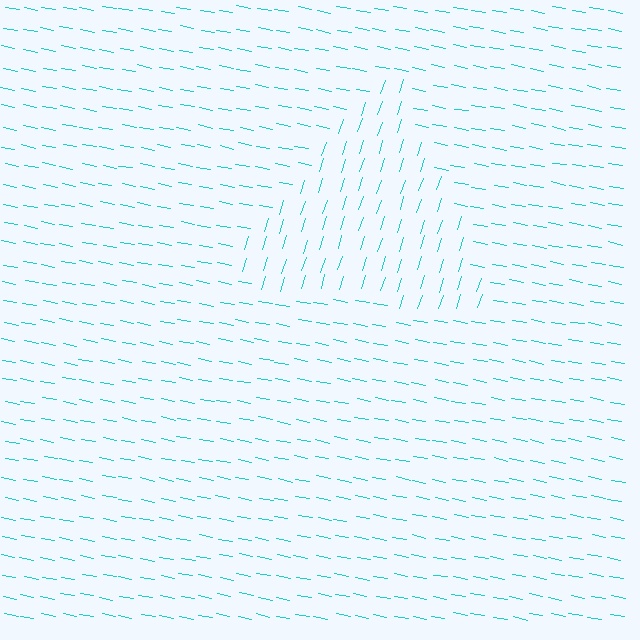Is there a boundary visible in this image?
Yes, there is a texture boundary formed by a change in line orientation.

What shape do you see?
I see a triangle.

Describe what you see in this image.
The image is filled with small cyan line segments. A triangle region in the image has lines oriented differently from the surrounding lines, creating a visible texture boundary.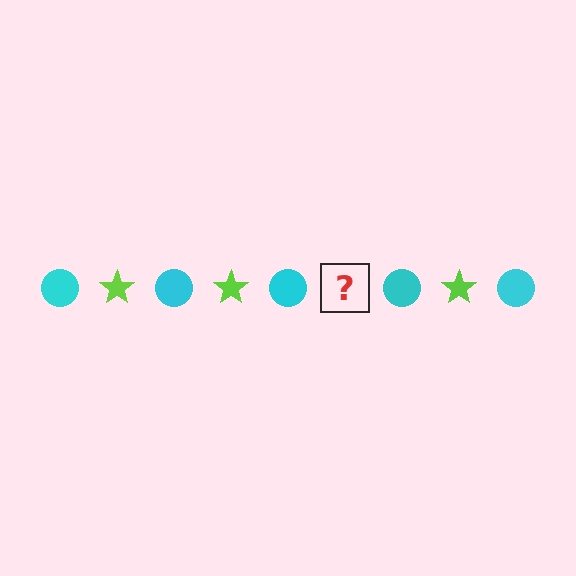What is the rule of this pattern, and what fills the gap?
The rule is that the pattern alternates between cyan circle and lime star. The gap should be filled with a lime star.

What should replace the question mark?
The question mark should be replaced with a lime star.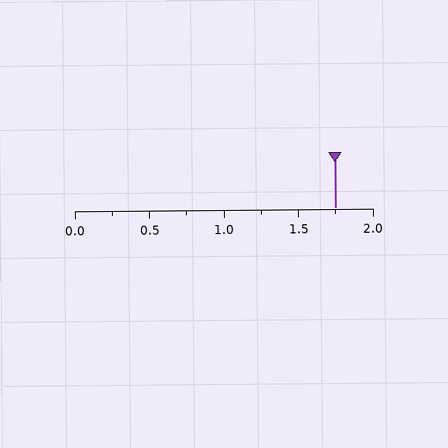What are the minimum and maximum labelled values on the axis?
The axis runs from 0.0 to 2.0.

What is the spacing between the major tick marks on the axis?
The major ticks are spaced 0.5 apart.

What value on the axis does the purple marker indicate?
The marker indicates approximately 1.75.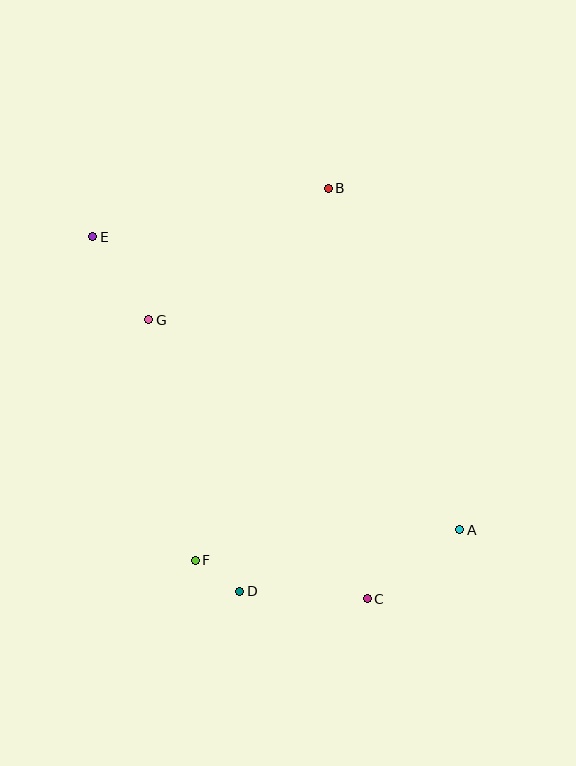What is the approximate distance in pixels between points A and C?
The distance between A and C is approximately 115 pixels.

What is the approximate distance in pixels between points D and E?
The distance between D and E is approximately 384 pixels.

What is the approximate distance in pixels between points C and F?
The distance between C and F is approximately 176 pixels.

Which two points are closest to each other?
Points D and F are closest to each other.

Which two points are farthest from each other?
Points A and E are farthest from each other.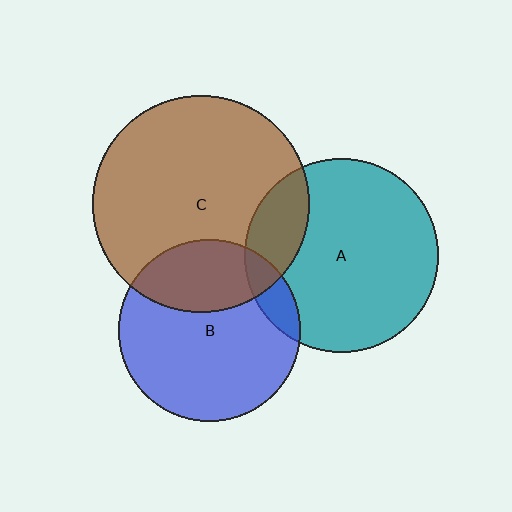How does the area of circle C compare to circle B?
Approximately 1.4 times.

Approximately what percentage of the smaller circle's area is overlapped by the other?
Approximately 20%.